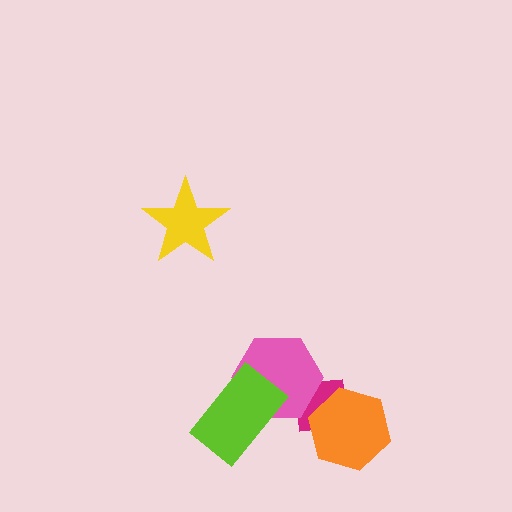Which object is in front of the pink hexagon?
The lime rectangle is in front of the pink hexagon.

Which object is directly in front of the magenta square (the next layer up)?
The pink hexagon is directly in front of the magenta square.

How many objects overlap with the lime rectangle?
1 object overlaps with the lime rectangle.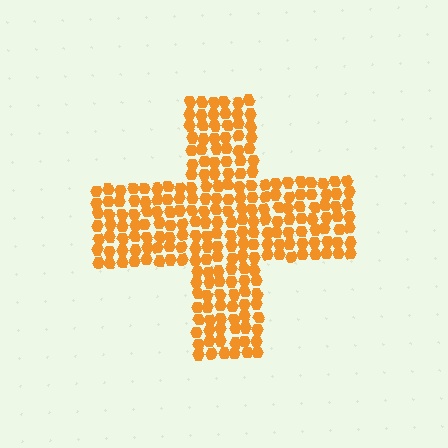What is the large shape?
The large shape is a cross.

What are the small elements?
The small elements are hexagons.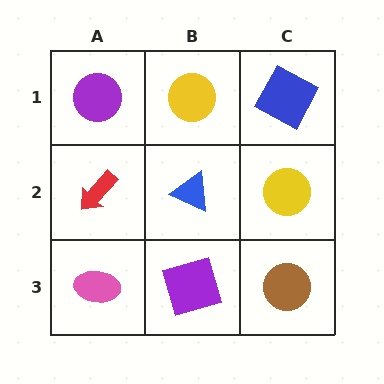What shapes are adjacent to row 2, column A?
A purple circle (row 1, column A), a pink ellipse (row 3, column A), a blue triangle (row 2, column B).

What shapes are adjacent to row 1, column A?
A red arrow (row 2, column A), a yellow circle (row 1, column B).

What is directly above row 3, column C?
A yellow circle.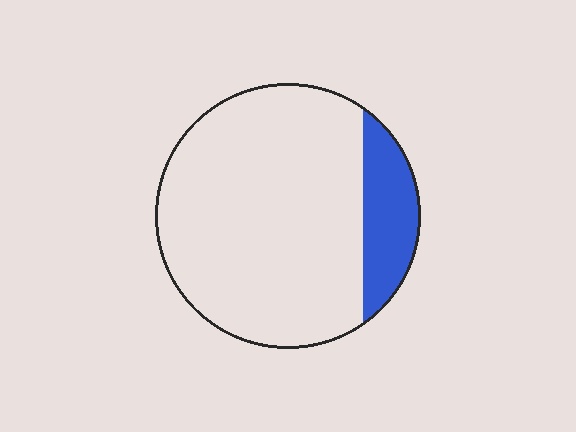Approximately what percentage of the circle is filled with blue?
Approximately 15%.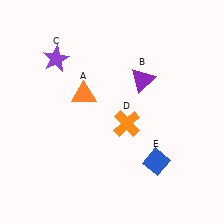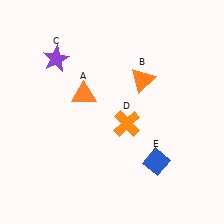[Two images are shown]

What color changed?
The triangle (B) changed from purple in Image 1 to orange in Image 2.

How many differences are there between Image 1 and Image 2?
There is 1 difference between the two images.